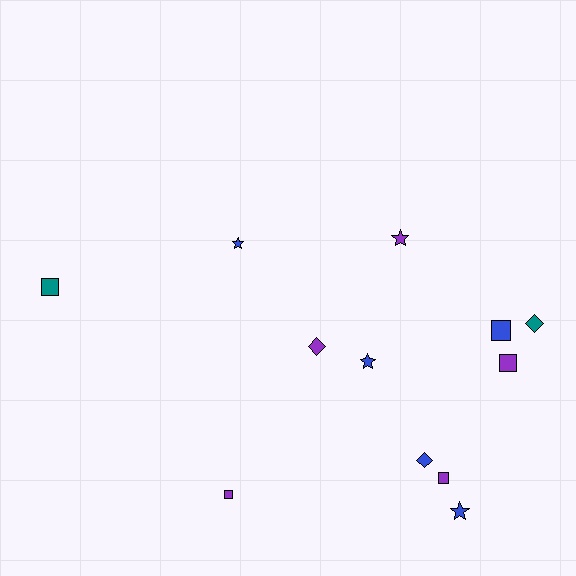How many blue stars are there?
There are 3 blue stars.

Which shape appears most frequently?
Square, with 5 objects.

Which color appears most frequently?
Purple, with 5 objects.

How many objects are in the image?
There are 12 objects.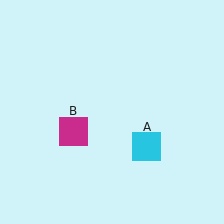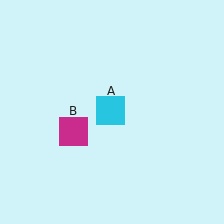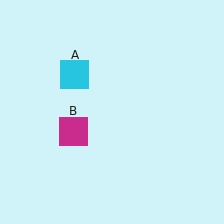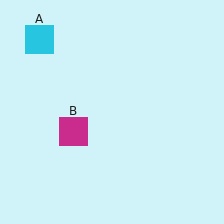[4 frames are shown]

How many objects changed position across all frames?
1 object changed position: cyan square (object A).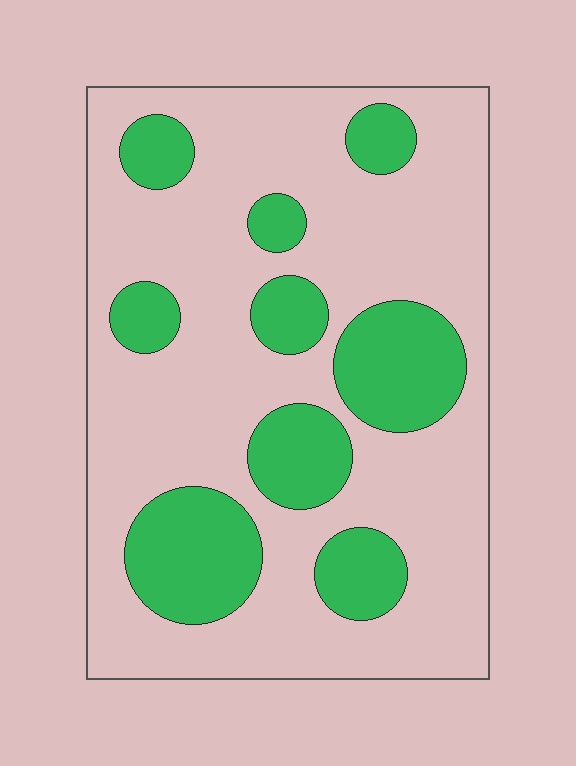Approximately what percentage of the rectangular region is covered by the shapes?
Approximately 25%.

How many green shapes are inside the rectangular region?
9.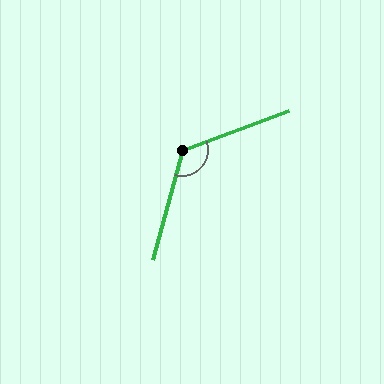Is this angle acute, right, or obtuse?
It is obtuse.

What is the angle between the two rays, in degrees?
Approximately 125 degrees.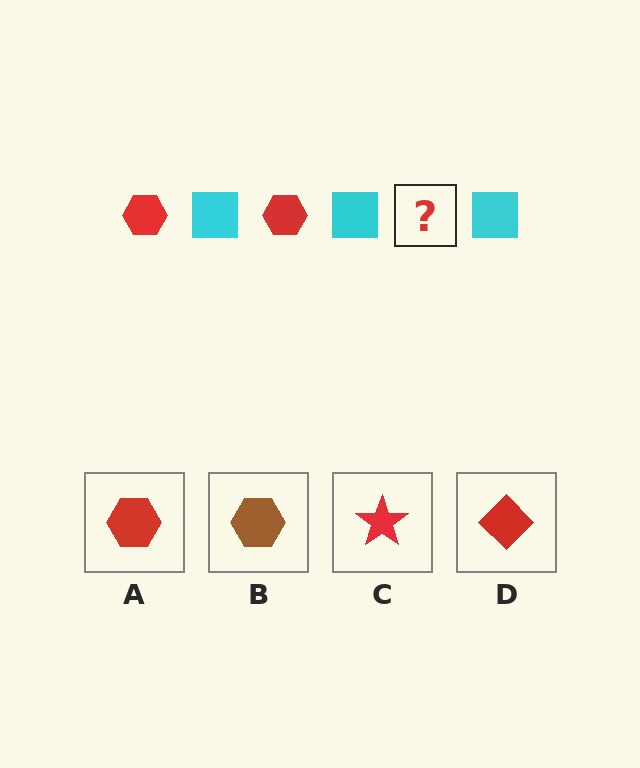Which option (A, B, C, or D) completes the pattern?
A.